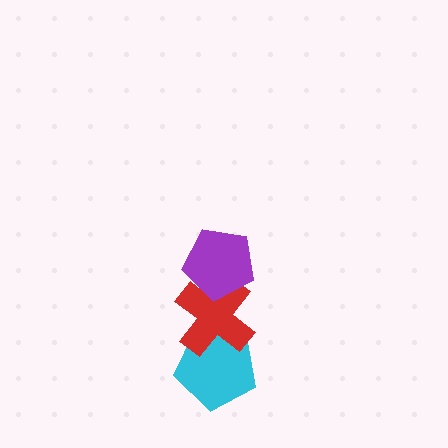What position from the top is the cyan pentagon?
The cyan pentagon is 3rd from the top.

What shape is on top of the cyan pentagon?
The red cross is on top of the cyan pentagon.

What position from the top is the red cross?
The red cross is 2nd from the top.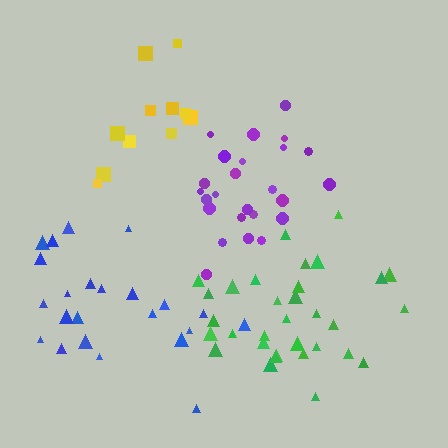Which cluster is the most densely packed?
Purple.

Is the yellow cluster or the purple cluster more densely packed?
Purple.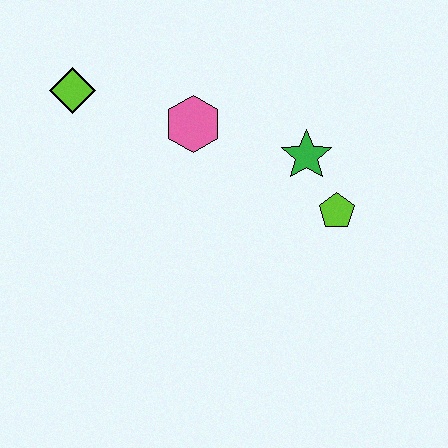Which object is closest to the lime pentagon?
The green star is closest to the lime pentagon.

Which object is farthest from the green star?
The lime diamond is farthest from the green star.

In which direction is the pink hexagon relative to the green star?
The pink hexagon is to the left of the green star.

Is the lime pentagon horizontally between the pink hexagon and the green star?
No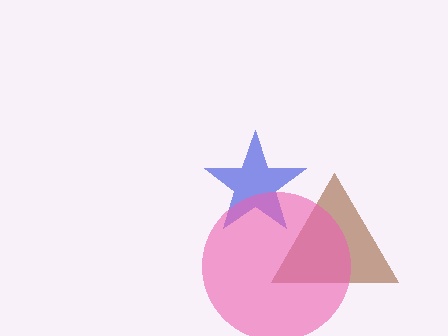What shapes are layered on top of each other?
The layered shapes are: a brown triangle, a blue star, a pink circle.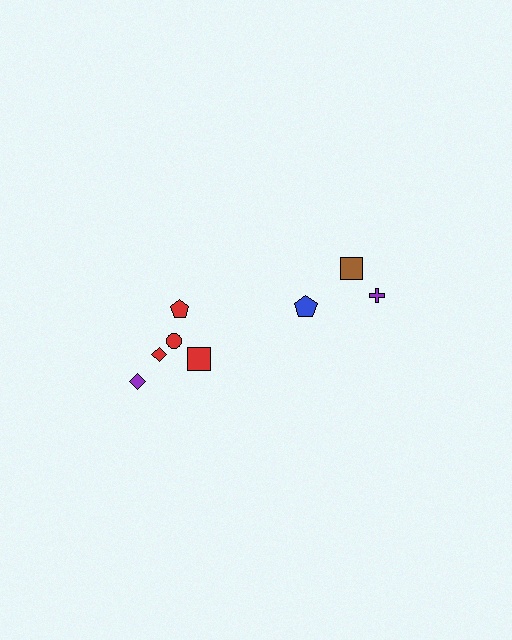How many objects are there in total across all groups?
There are 8 objects.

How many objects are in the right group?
There are 3 objects.